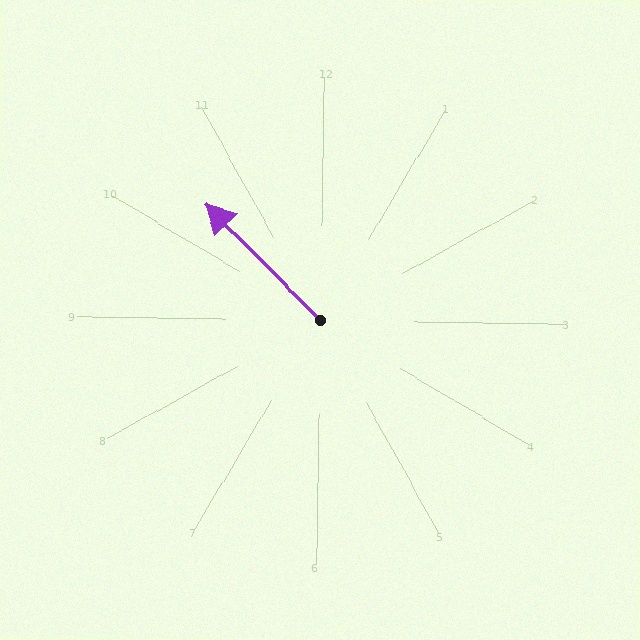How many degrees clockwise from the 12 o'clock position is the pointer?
Approximately 314 degrees.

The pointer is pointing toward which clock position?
Roughly 10 o'clock.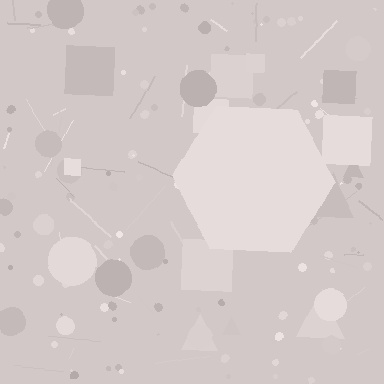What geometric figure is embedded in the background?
A hexagon is embedded in the background.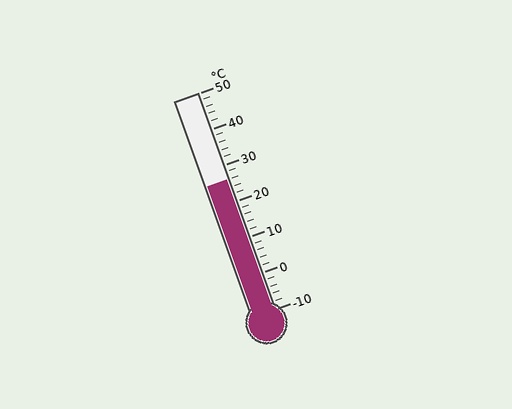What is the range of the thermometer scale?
The thermometer scale ranges from -10°C to 50°C.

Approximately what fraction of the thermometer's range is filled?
The thermometer is filled to approximately 60% of its range.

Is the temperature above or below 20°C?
The temperature is above 20°C.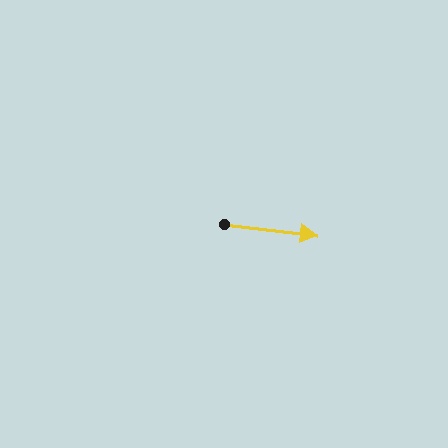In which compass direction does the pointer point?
East.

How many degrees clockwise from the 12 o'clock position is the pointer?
Approximately 97 degrees.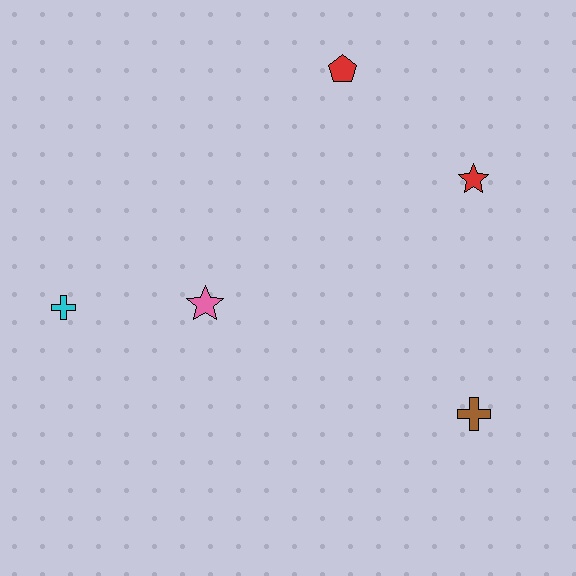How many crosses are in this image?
There are 2 crosses.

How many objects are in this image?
There are 5 objects.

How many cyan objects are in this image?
There is 1 cyan object.